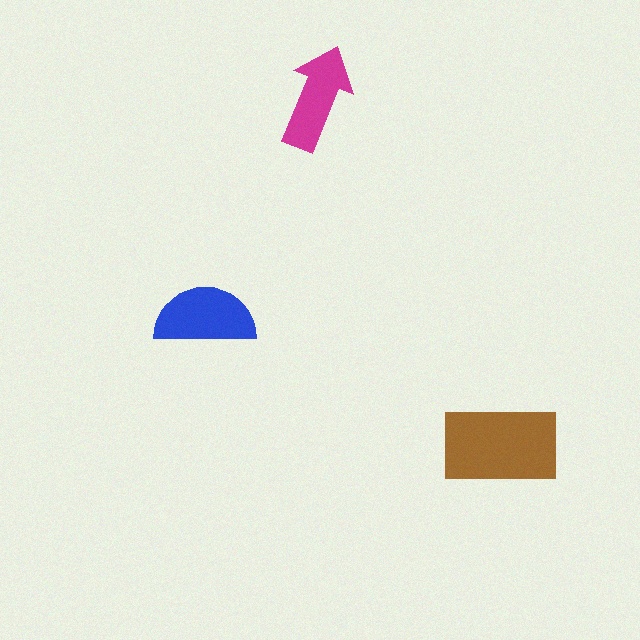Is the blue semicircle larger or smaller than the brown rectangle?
Smaller.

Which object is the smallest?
The magenta arrow.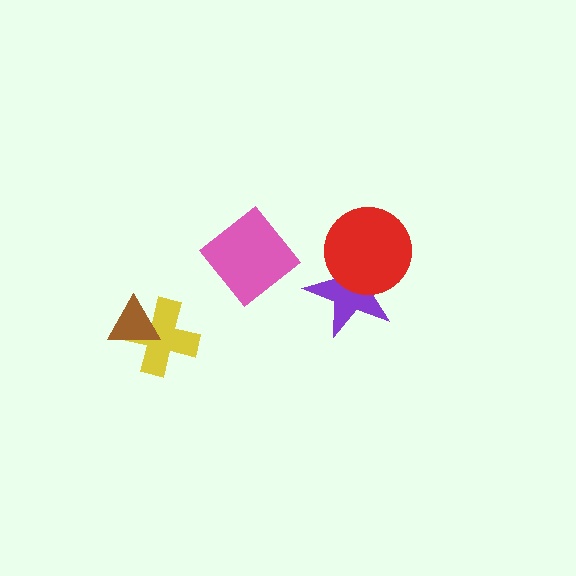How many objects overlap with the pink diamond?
0 objects overlap with the pink diamond.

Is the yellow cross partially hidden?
Yes, it is partially covered by another shape.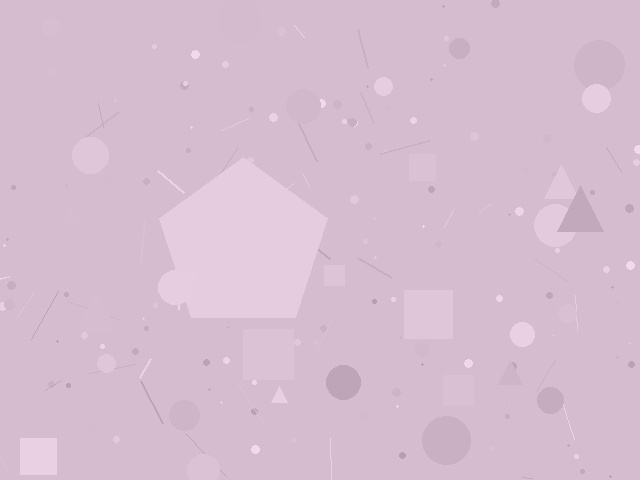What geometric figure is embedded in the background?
A pentagon is embedded in the background.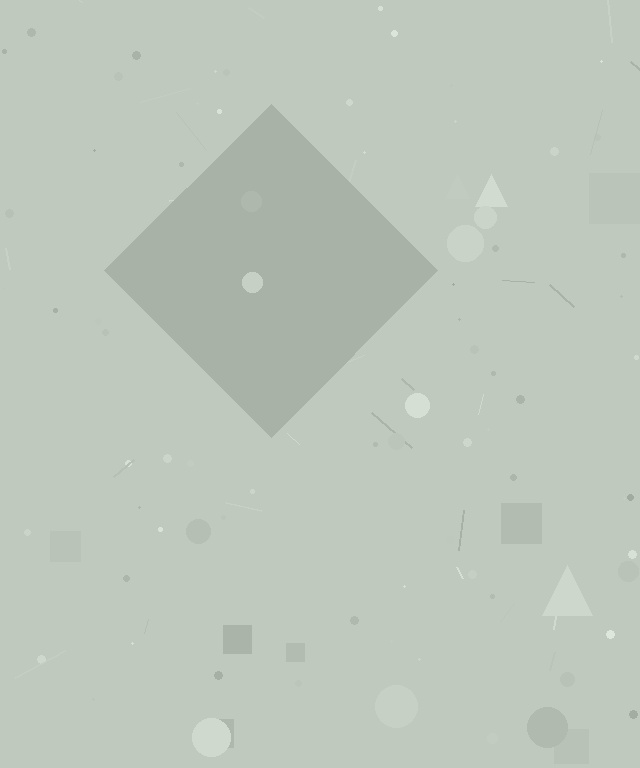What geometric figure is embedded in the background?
A diamond is embedded in the background.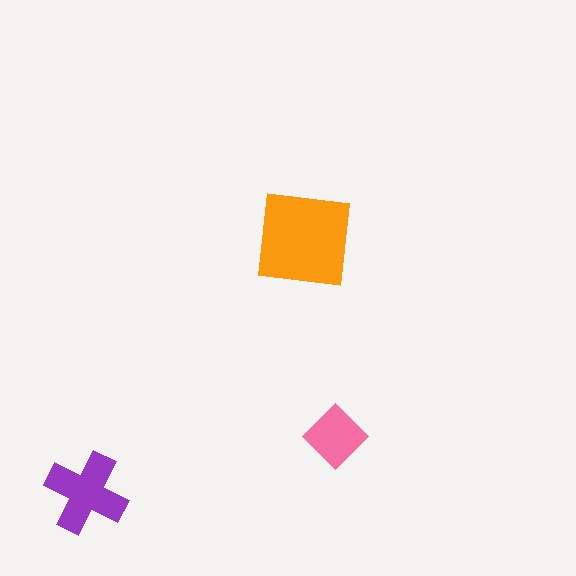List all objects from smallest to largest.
The pink diamond, the purple cross, the orange square.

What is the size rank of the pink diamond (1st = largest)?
3rd.